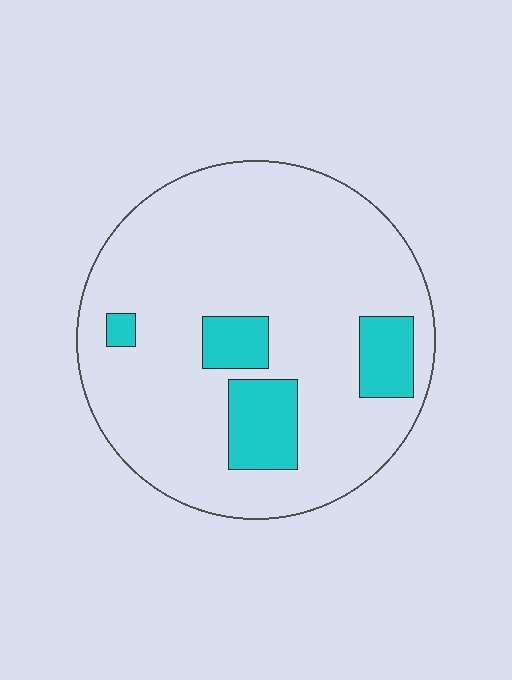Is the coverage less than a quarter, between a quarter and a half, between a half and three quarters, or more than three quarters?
Less than a quarter.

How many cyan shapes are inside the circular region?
4.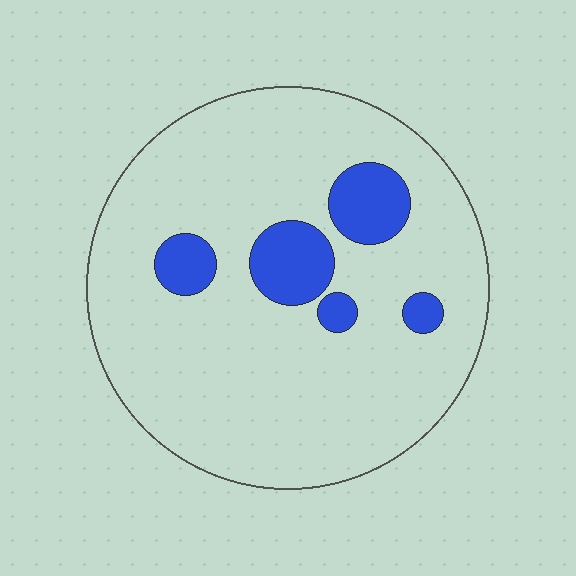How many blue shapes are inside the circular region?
5.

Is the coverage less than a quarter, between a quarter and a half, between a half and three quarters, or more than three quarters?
Less than a quarter.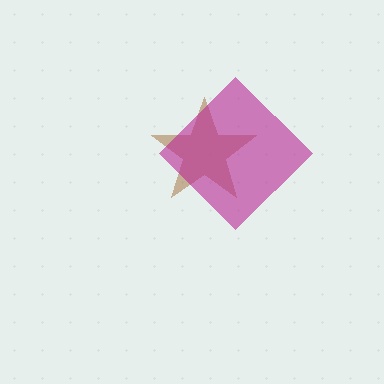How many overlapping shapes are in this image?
There are 2 overlapping shapes in the image.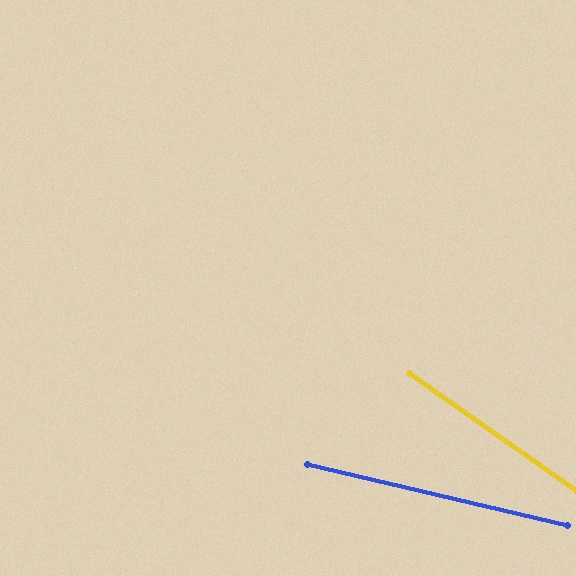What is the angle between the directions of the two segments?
Approximately 22 degrees.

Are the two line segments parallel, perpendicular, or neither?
Neither parallel nor perpendicular — they differ by about 22°.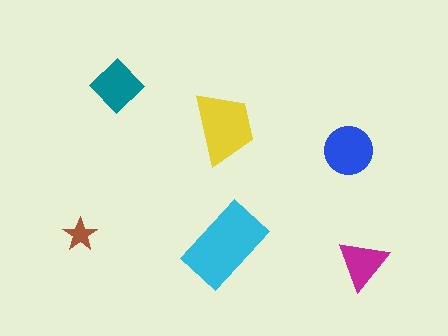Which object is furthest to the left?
The brown star is leftmost.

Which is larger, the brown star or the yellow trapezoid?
The yellow trapezoid.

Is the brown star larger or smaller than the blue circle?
Smaller.